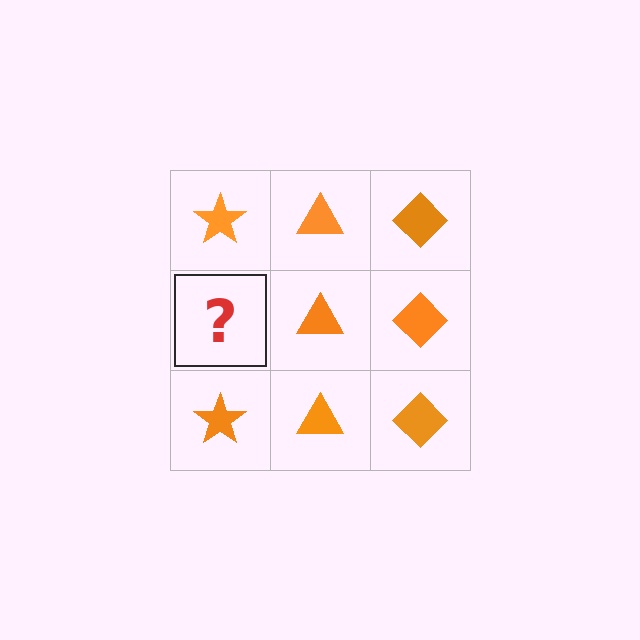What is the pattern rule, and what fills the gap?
The rule is that each column has a consistent shape. The gap should be filled with an orange star.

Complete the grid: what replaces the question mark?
The question mark should be replaced with an orange star.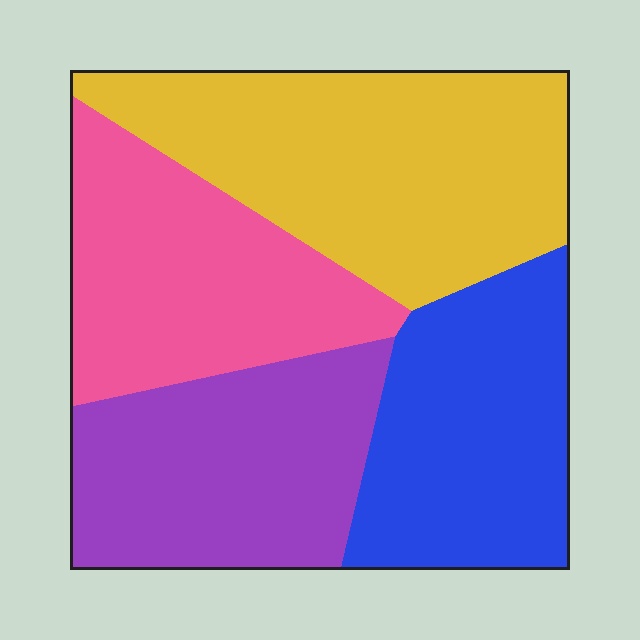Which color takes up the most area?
Yellow, at roughly 30%.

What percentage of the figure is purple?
Purple covers 23% of the figure.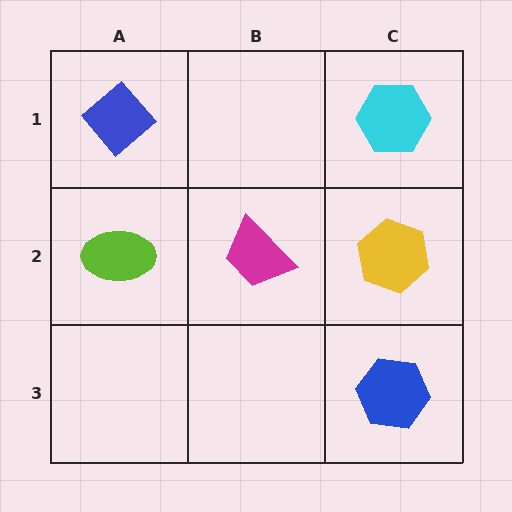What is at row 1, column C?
A cyan hexagon.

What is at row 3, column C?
A blue hexagon.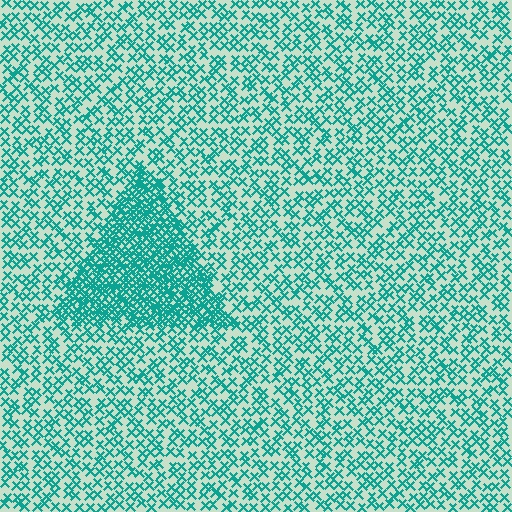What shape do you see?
I see a triangle.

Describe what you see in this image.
The image contains small teal elements arranged at two different densities. A triangle-shaped region is visible where the elements are more densely packed than the surrounding area.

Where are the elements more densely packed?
The elements are more densely packed inside the triangle boundary.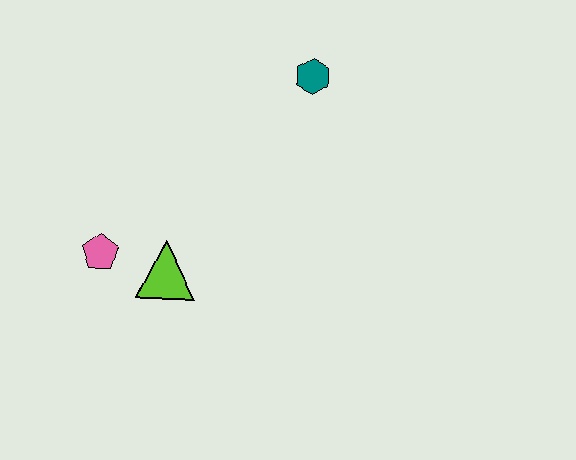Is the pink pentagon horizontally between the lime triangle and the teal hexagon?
No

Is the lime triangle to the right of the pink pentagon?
Yes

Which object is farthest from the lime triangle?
The teal hexagon is farthest from the lime triangle.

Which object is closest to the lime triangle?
The pink pentagon is closest to the lime triangle.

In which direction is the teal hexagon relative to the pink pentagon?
The teal hexagon is to the right of the pink pentagon.